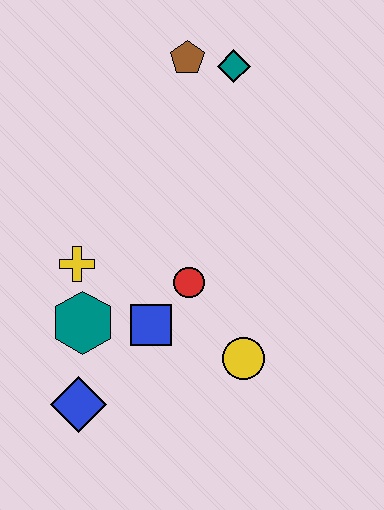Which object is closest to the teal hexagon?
The yellow cross is closest to the teal hexagon.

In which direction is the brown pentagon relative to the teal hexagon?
The brown pentagon is above the teal hexagon.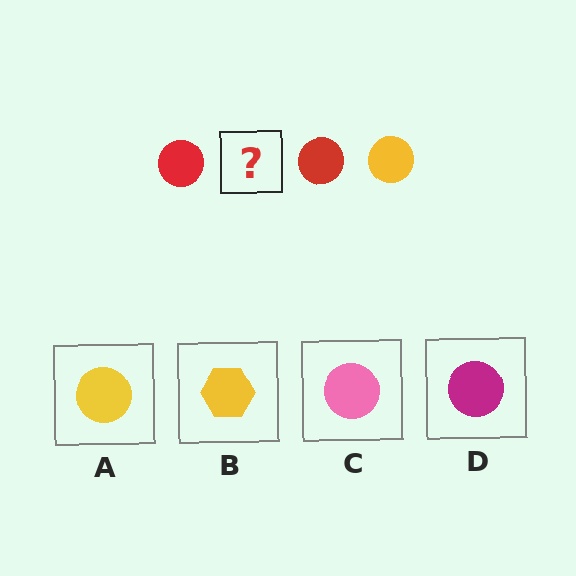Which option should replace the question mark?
Option A.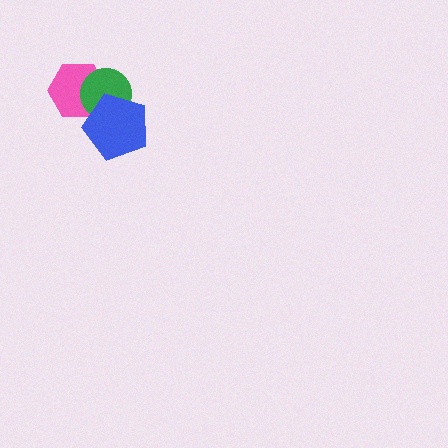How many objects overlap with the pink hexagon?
2 objects overlap with the pink hexagon.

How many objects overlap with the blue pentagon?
2 objects overlap with the blue pentagon.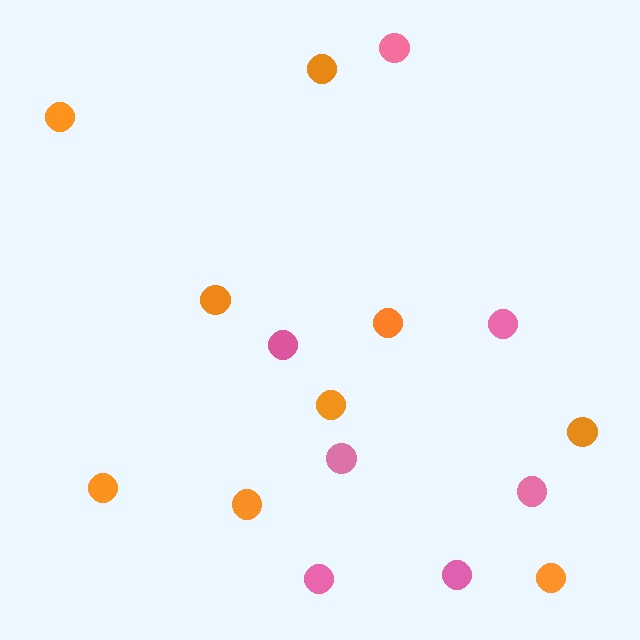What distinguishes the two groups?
There are 2 groups: one group of orange circles (9) and one group of pink circles (7).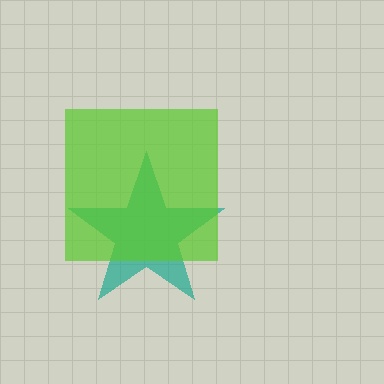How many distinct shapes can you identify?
There are 2 distinct shapes: a teal star, a lime square.